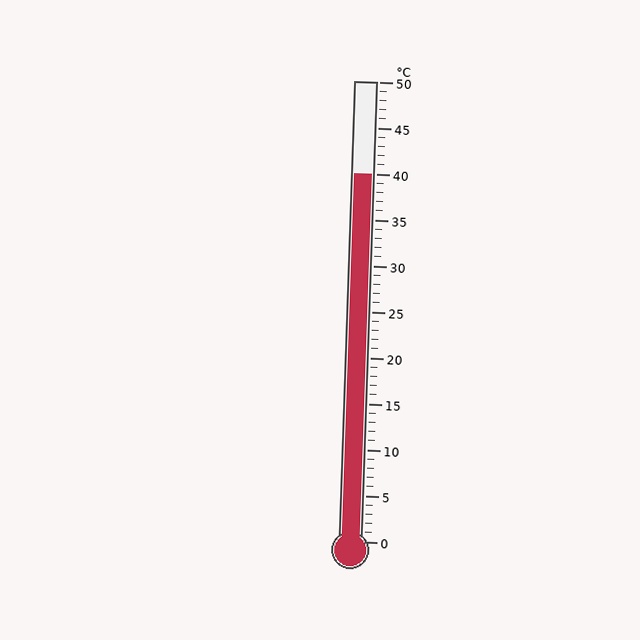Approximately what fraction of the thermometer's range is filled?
The thermometer is filled to approximately 80% of its range.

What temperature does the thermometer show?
The thermometer shows approximately 40°C.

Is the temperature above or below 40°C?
The temperature is at 40°C.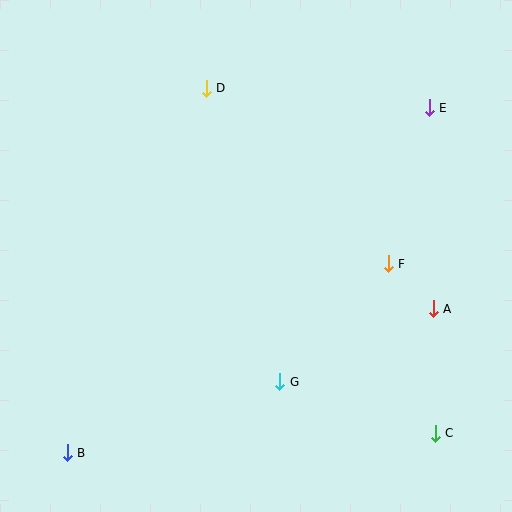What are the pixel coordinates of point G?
Point G is at (280, 382).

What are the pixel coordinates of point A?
Point A is at (433, 309).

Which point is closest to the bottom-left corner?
Point B is closest to the bottom-left corner.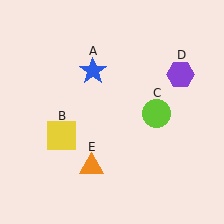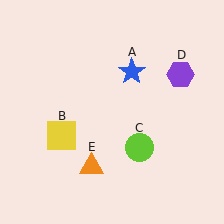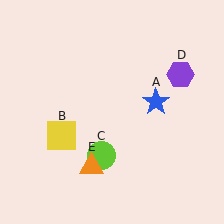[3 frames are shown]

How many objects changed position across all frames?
2 objects changed position: blue star (object A), lime circle (object C).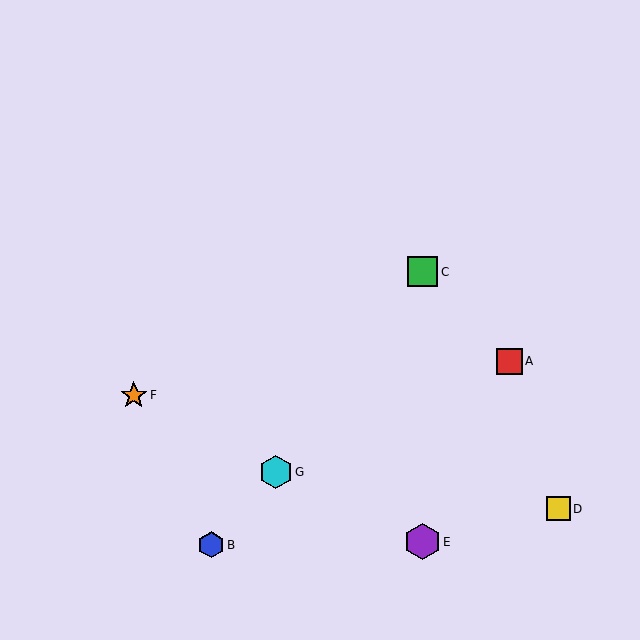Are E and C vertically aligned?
Yes, both are at x≈422.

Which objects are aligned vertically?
Objects C, E are aligned vertically.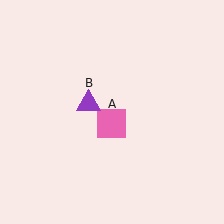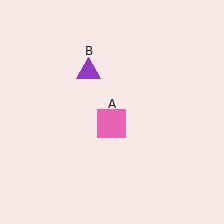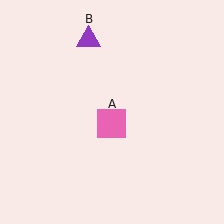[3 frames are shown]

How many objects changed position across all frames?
1 object changed position: purple triangle (object B).